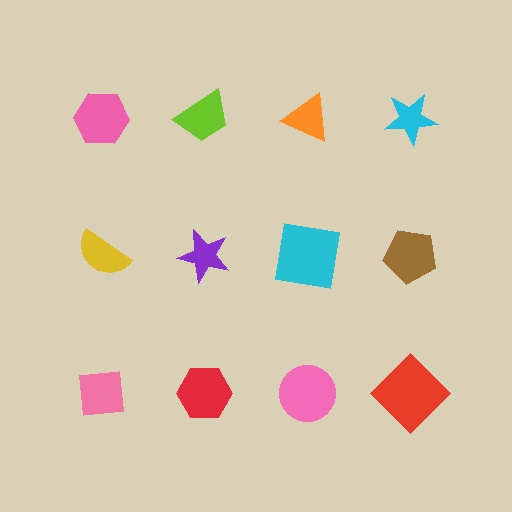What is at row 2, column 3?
A cyan square.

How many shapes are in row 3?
4 shapes.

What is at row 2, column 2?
A purple star.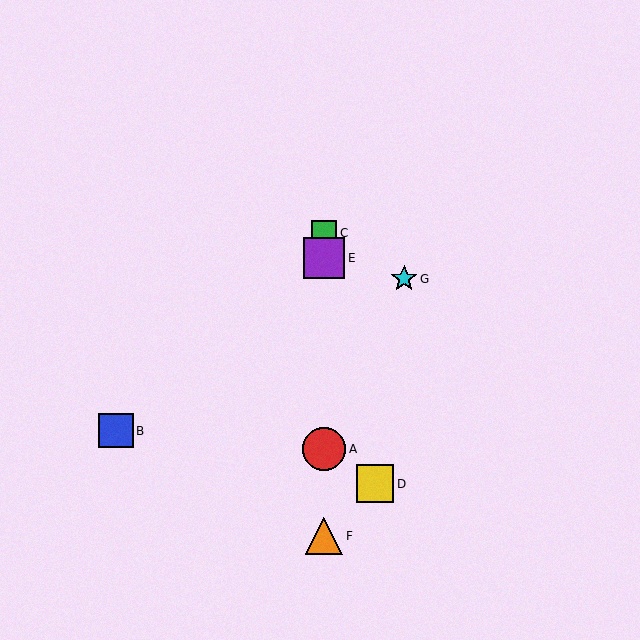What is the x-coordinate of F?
Object F is at x≈324.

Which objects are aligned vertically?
Objects A, C, E, F are aligned vertically.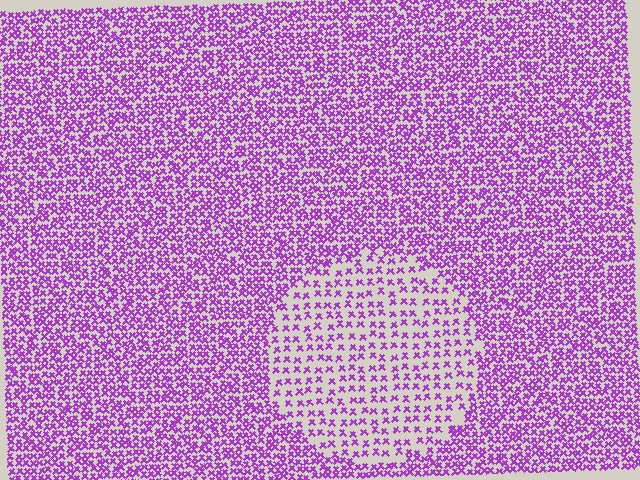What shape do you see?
I see a circle.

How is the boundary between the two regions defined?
The boundary is defined by a change in element density (approximately 2.1x ratio). All elements are the same color, size, and shape.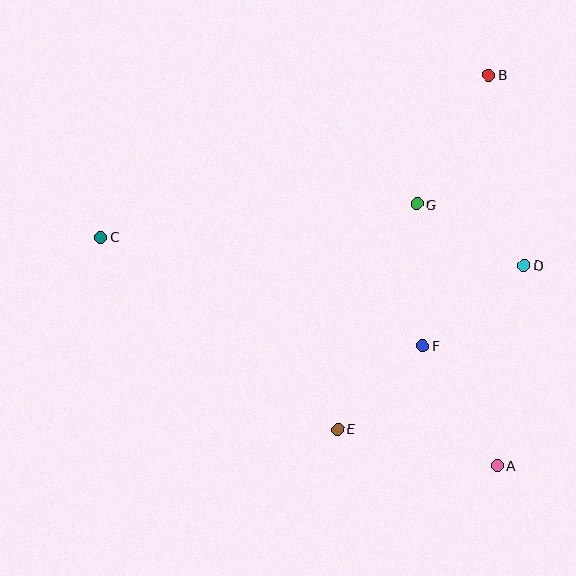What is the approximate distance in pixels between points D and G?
The distance between D and G is approximately 124 pixels.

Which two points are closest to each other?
Points E and F are closest to each other.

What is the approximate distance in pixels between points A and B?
The distance between A and B is approximately 391 pixels.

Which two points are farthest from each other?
Points A and C are farthest from each other.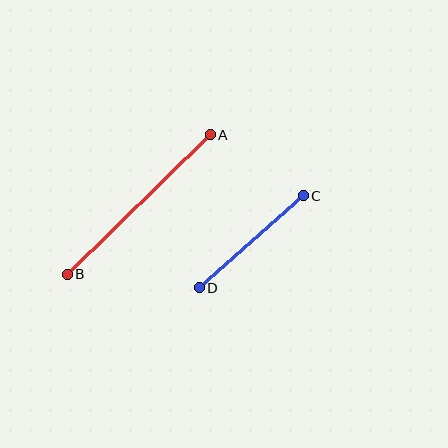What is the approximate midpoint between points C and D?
The midpoint is at approximately (251, 242) pixels.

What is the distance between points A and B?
The distance is approximately 200 pixels.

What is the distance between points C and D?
The distance is approximately 139 pixels.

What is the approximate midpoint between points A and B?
The midpoint is at approximately (139, 204) pixels.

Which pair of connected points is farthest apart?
Points A and B are farthest apart.